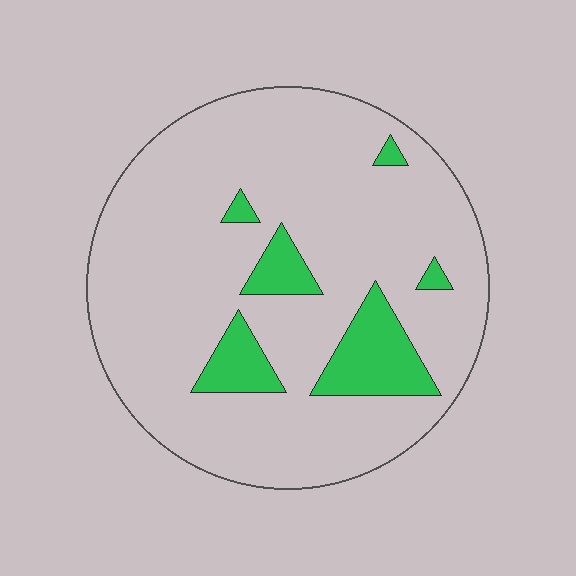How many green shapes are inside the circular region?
6.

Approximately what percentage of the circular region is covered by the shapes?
Approximately 15%.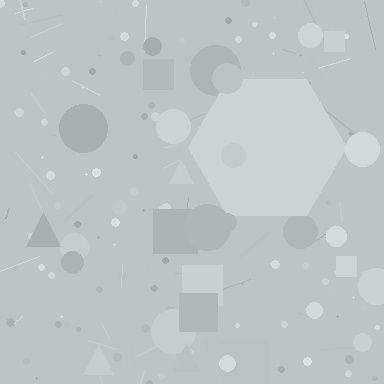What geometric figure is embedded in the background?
A hexagon is embedded in the background.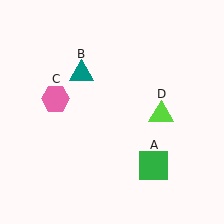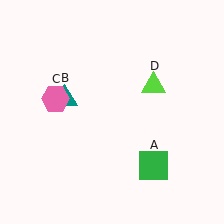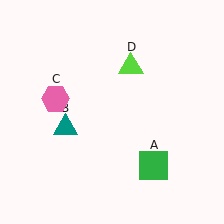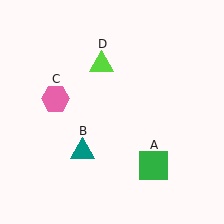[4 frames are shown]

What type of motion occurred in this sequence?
The teal triangle (object B), lime triangle (object D) rotated counterclockwise around the center of the scene.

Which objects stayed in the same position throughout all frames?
Green square (object A) and pink hexagon (object C) remained stationary.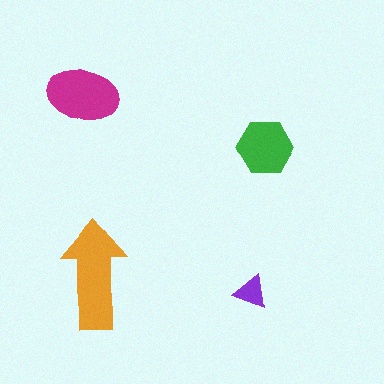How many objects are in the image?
There are 4 objects in the image.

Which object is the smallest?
The purple triangle.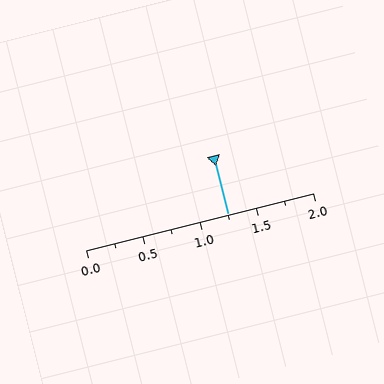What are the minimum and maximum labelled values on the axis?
The axis runs from 0.0 to 2.0.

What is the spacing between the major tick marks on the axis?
The major ticks are spaced 0.5 apart.